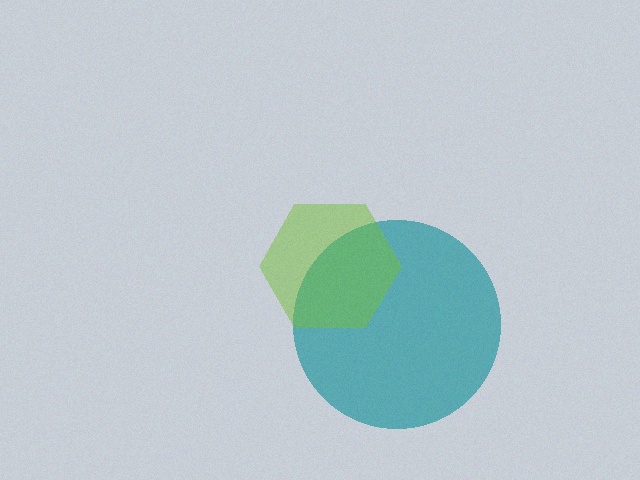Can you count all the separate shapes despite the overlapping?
Yes, there are 2 separate shapes.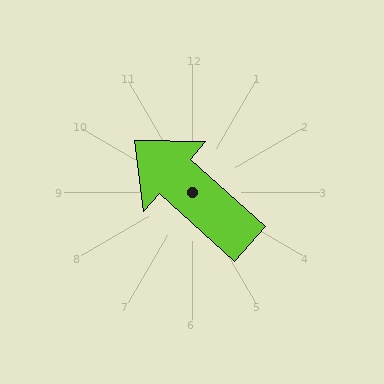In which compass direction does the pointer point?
Northwest.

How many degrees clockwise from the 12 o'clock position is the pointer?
Approximately 312 degrees.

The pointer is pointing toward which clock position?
Roughly 10 o'clock.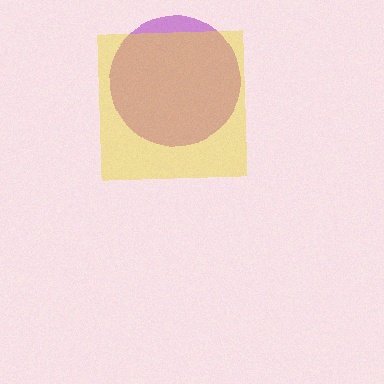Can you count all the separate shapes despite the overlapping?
Yes, there are 2 separate shapes.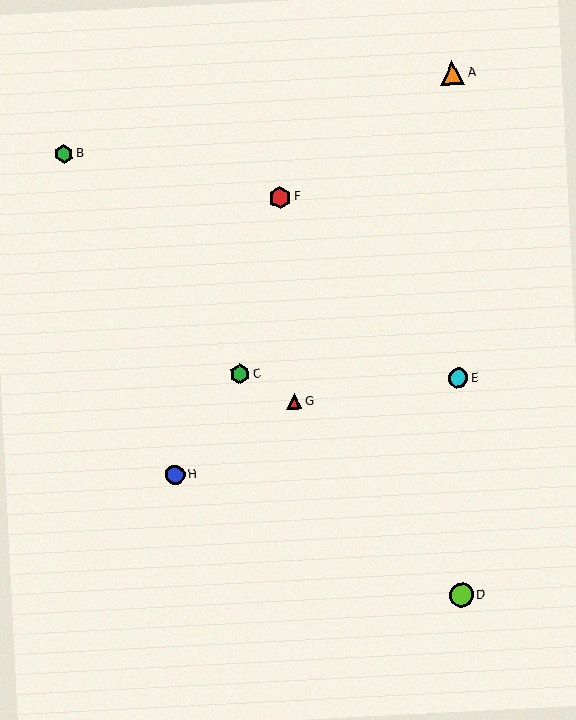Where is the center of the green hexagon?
The center of the green hexagon is at (240, 374).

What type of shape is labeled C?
Shape C is a green hexagon.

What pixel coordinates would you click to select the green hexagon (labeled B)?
Click at (64, 154) to select the green hexagon B.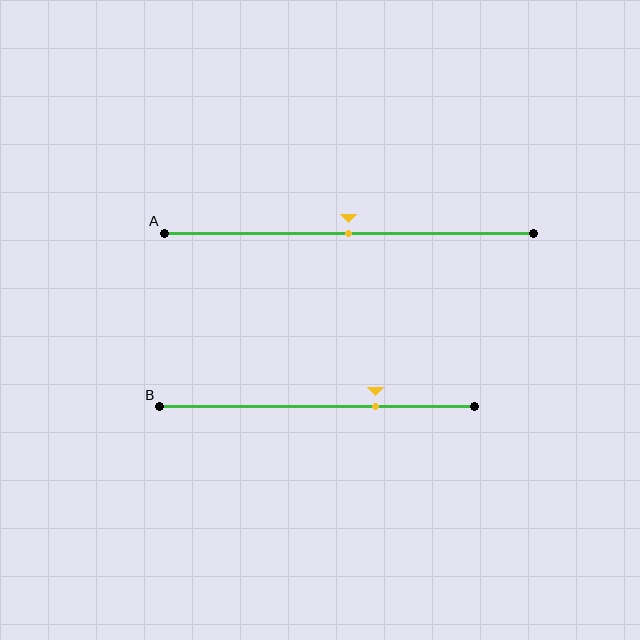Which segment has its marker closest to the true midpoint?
Segment A has its marker closest to the true midpoint.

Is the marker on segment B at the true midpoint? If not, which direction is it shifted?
No, the marker on segment B is shifted to the right by about 19% of the segment length.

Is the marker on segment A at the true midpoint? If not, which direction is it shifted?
Yes, the marker on segment A is at the true midpoint.